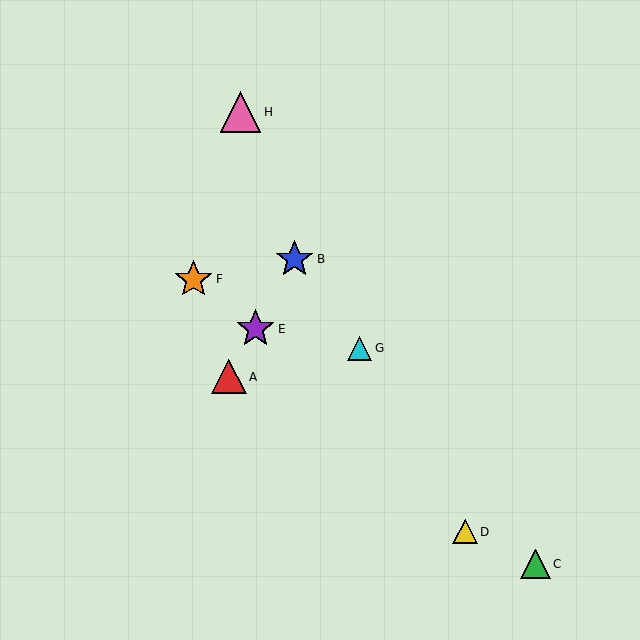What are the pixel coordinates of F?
Object F is at (193, 279).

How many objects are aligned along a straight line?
3 objects (A, B, E) are aligned along a straight line.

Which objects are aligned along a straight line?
Objects A, B, E are aligned along a straight line.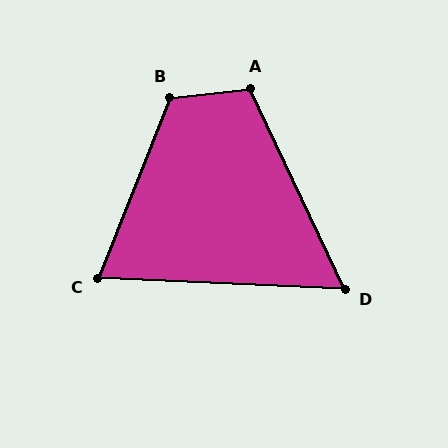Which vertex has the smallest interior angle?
D, at approximately 62 degrees.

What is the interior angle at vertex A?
Approximately 109 degrees (obtuse).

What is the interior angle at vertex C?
Approximately 71 degrees (acute).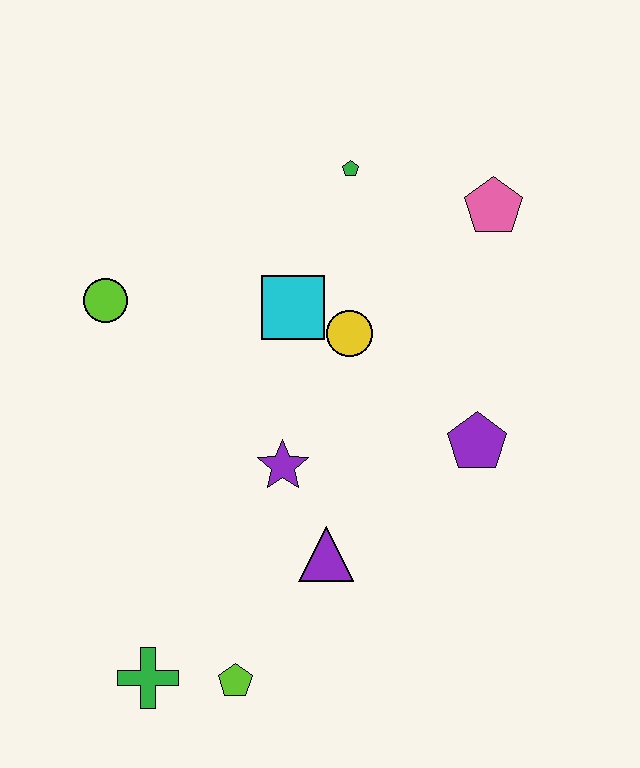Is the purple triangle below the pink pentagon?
Yes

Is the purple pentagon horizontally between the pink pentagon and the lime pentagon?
Yes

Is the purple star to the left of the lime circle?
No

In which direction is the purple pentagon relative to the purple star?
The purple pentagon is to the right of the purple star.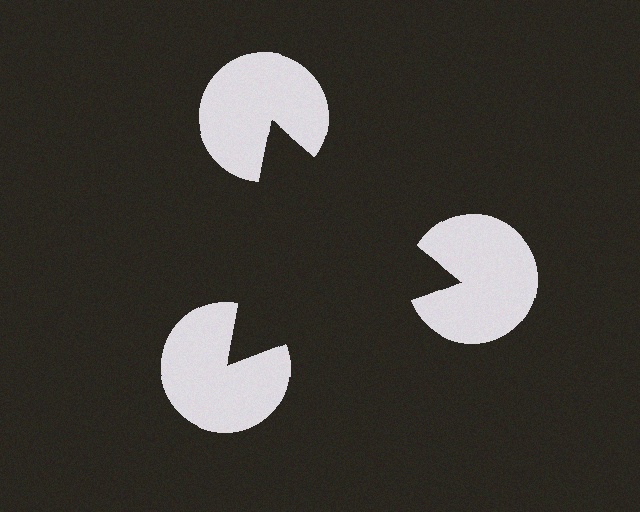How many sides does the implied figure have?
3 sides.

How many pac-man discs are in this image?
There are 3 — one at each vertex of the illusory triangle.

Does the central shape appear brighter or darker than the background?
It typically appears slightly darker than the background, even though no actual brightness change is drawn.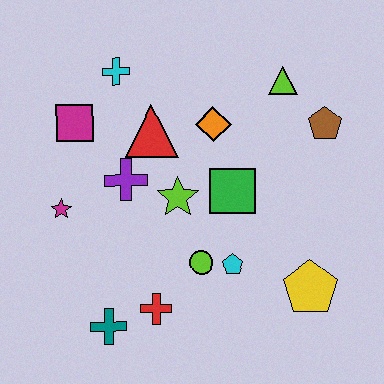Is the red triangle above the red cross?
Yes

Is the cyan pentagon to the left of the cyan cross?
No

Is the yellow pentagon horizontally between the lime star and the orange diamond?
No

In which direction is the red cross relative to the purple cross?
The red cross is below the purple cross.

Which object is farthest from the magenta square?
The yellow pentagon is farthest from the magenta square.